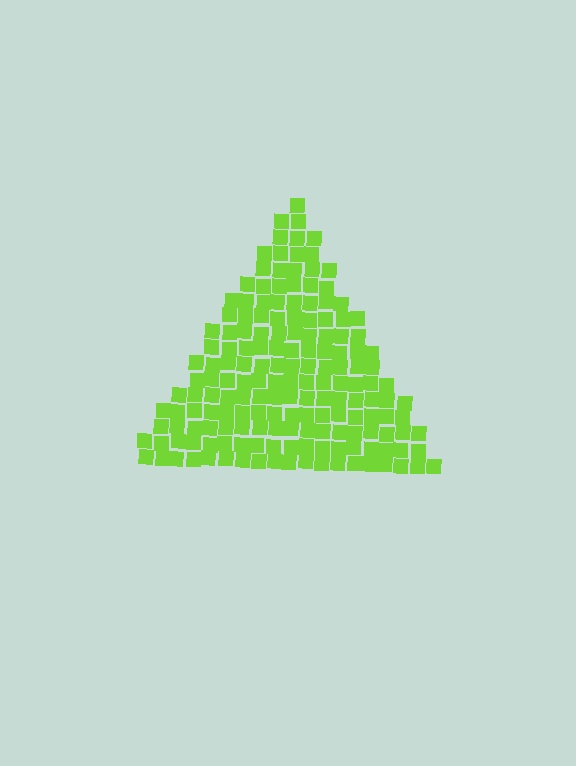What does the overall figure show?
The overall figure shows a triangle.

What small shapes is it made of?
It is made of small squares.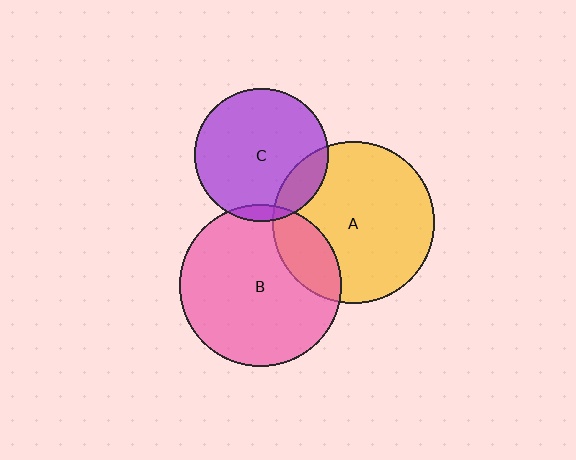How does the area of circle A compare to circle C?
Approximately 1.5 times.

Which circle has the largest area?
Circle A (yellow).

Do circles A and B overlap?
Yes.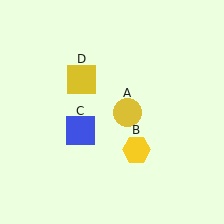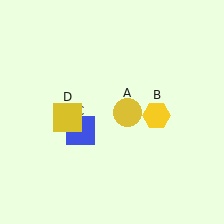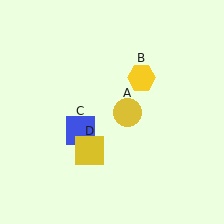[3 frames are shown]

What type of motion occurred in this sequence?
The yellow hexagon (object B), yellow square (object D) rotated counterclockwise around the center of the scene.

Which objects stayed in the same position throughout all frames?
Yellow circle (object A) and blue square (object C) remained stationary.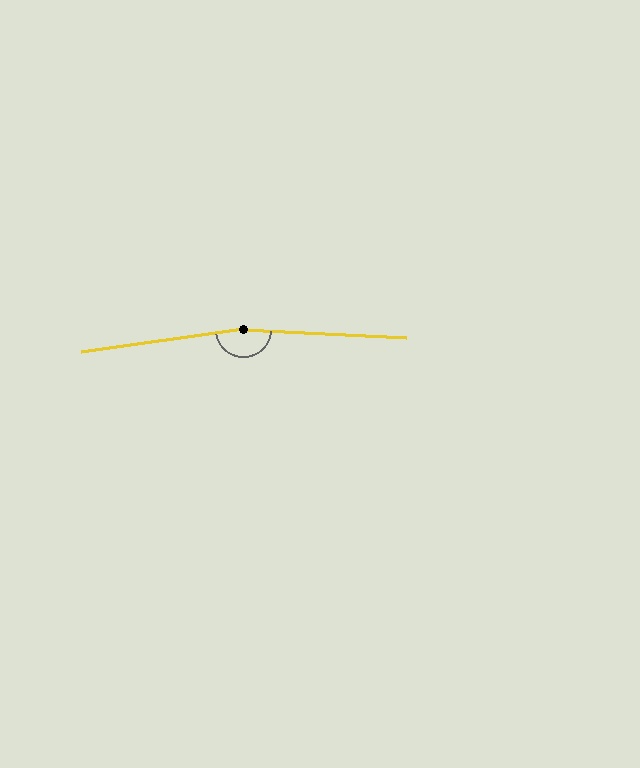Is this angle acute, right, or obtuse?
It is obtuse.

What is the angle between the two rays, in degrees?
Approximately 169 degrees.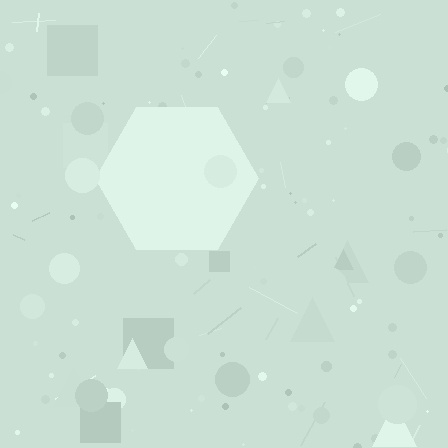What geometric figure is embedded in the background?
A hexagon is embedded in the background.